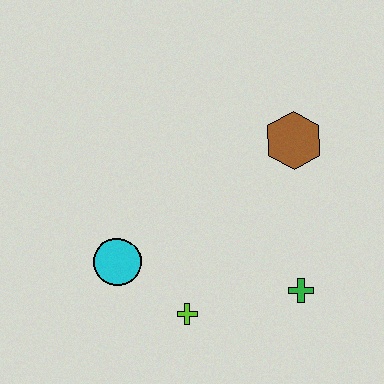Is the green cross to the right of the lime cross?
Yes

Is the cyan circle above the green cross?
Yes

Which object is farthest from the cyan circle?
The brown hexagon is farthest from the cyan circle.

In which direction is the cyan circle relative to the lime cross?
The cyan circle is to the left of the lime cross.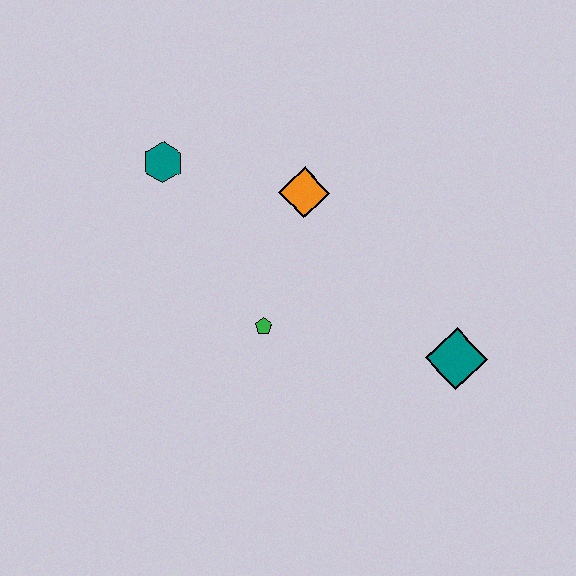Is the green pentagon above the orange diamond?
No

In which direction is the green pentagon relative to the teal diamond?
The green pentagon is to the left of the teal diamond.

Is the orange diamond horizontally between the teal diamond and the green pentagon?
Yes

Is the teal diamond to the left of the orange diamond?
No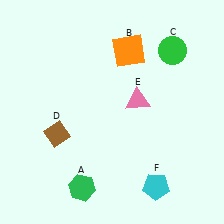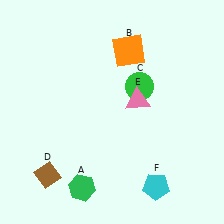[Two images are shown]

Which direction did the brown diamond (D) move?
The brown diamond (D) moved down.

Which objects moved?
The objects that moved are: the green circle (C), the brown diamond (D).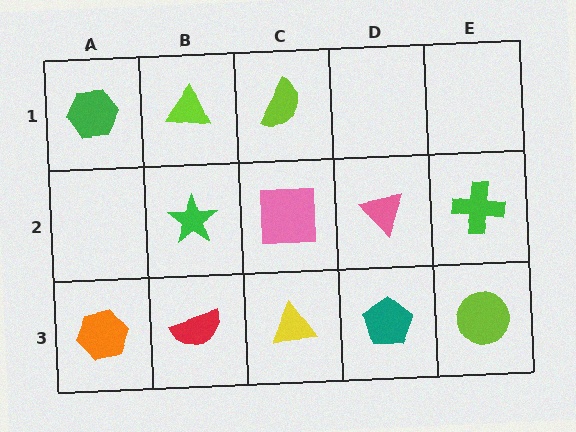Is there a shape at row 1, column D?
No, that cell is empty.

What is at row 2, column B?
A green star.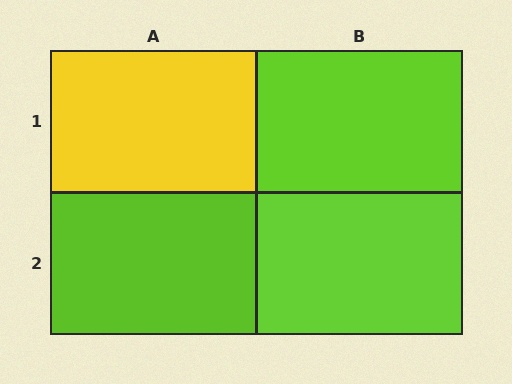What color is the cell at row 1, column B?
Lime.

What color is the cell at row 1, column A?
Yellow.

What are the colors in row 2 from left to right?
Lime, lime.